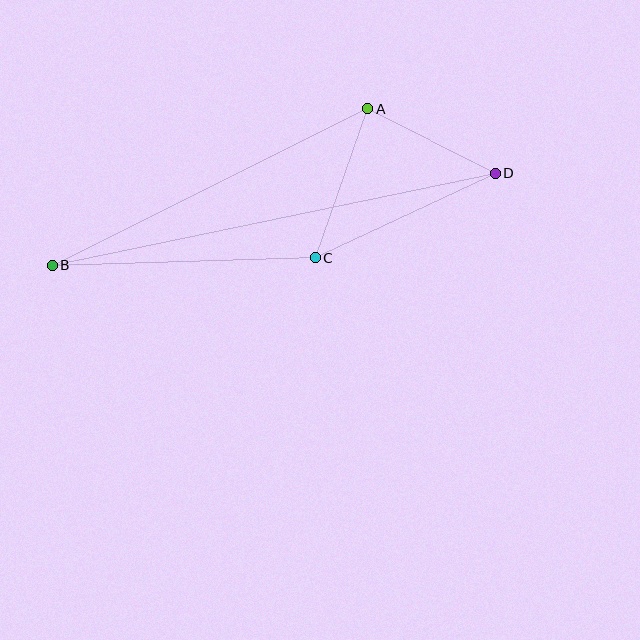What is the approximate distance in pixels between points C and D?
The distance between C and D is approximately 199 pixels.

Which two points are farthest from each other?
Points B and D are farthest from each other.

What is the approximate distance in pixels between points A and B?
The distance between A and B is approximately 352 pixels.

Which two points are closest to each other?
Points A and D are closest to each other.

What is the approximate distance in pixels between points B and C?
The distance between B and C is approximately 263 pixels.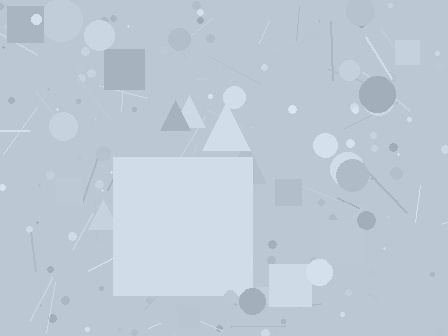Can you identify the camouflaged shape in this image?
The camouflaged shape is a square.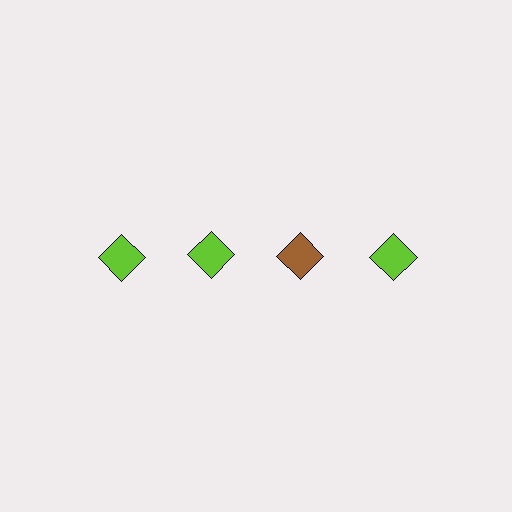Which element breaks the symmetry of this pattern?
The brown diamond in the top row, center column breaks the symmetry. All other shapes are lime diamonds.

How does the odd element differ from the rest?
It has a different color: brown instead of lime.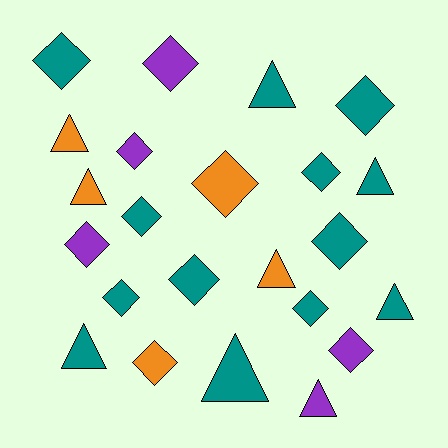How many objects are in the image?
There are 23 objects.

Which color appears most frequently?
Teal, with 13 objects.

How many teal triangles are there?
There are 5 teal triangles.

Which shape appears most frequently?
Diamond, with 14 objects.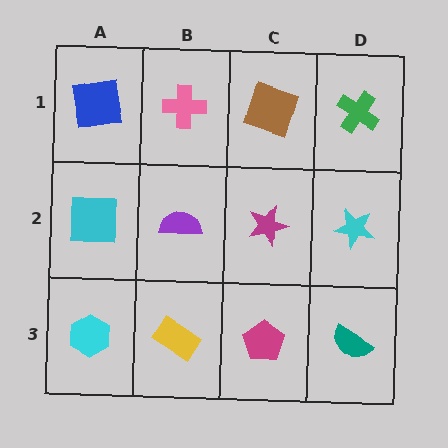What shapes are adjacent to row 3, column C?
A magenta star (row 2, column C), a yellow rectangle (row 3, column B), a teal semicircle (row 3, column D).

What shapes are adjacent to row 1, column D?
A cyan star (row 2, column D), a brown square (row 1, column C).